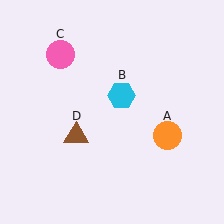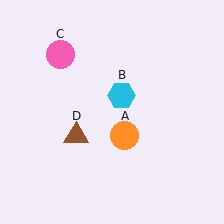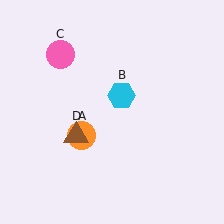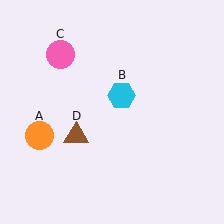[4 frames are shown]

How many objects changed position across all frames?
1 object changed position: orange circle (object A).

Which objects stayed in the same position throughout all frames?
Cyan hexagon (object B) and pink circle (object C) and brown triangle (object D) remained stationary.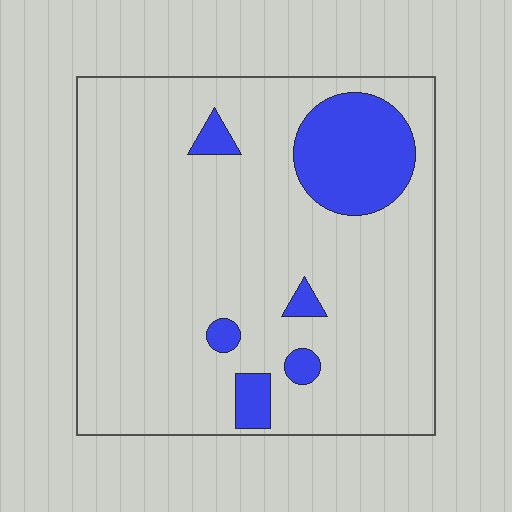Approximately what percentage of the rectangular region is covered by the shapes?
Approximately 15%.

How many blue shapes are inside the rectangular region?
6.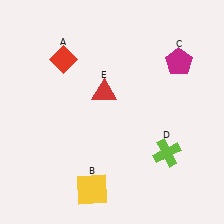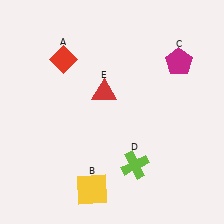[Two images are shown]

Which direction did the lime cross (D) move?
The lime cross (D) moved left.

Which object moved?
The lime cross (D) moved left.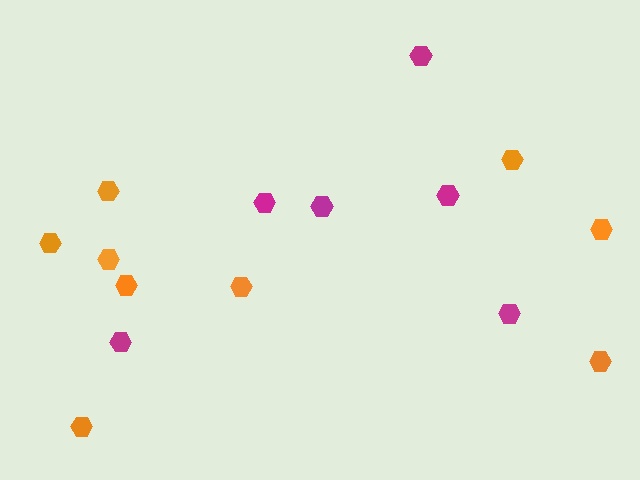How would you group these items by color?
There are 2 groups: one group of magenta hexagons (6) and one group of orange hexagons (9).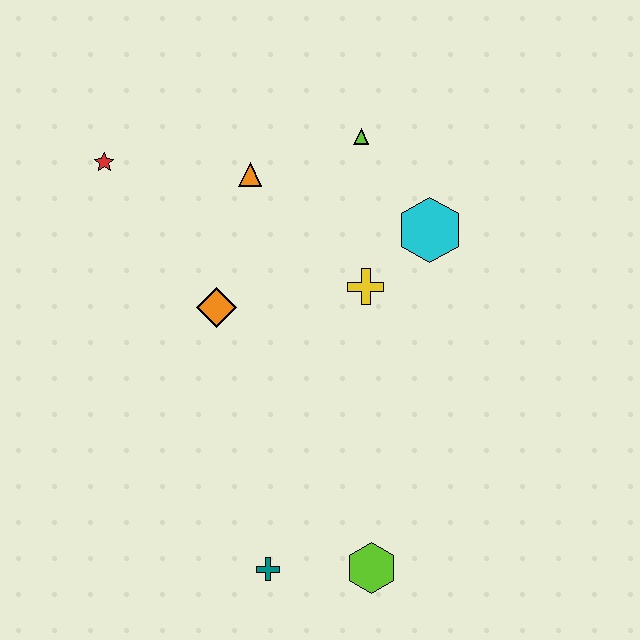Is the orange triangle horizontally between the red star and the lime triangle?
Yes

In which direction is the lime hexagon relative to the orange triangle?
The lime hexagon is below the orange triangle.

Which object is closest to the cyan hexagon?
The yellow cross is closest to the cyan hexagon.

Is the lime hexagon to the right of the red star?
Yes